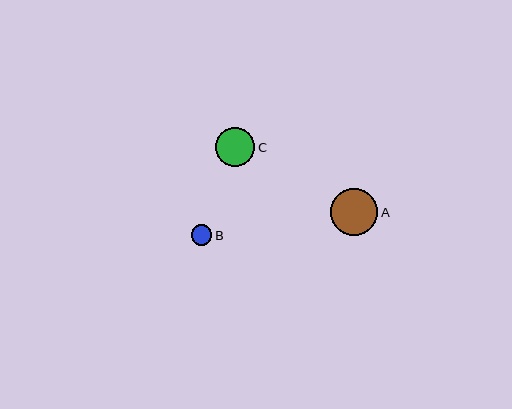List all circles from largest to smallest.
From largest to smallest: A, C, B.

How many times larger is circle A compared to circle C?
Circle A is approximately 1.2 times the size of circle C.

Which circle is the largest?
Circle A is the largest with a size of approximately 47 pixels.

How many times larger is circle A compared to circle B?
Circle A is approximately 2.3 times the size of circle B.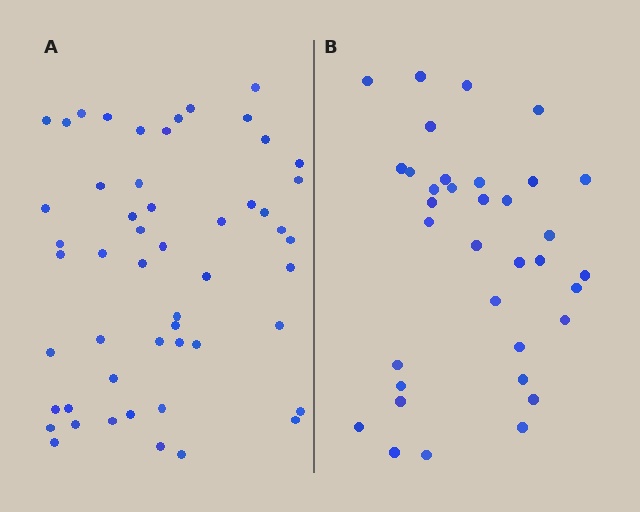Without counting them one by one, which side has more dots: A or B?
Region A (the left region) has more dots.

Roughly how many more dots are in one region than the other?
Region A has approximately 15 more dots than region B.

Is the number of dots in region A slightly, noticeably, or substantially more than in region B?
Region A has substantially more. The ratio is roughly 1.5 to 1.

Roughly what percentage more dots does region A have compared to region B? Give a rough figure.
About 50% more.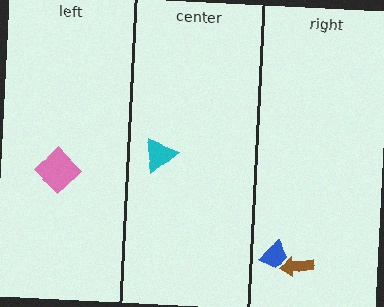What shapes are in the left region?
The pink diamond.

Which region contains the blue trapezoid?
The right region.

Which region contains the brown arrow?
The right region.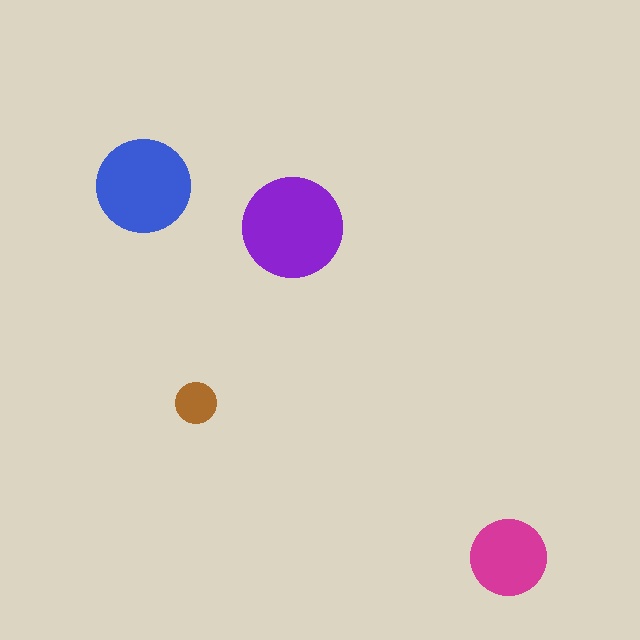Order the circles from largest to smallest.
the purple one, the blue one, the magenta one, the brown one.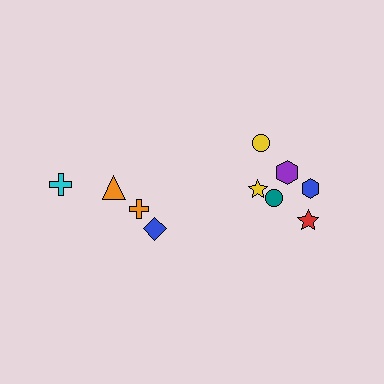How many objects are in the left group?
There are 4 objects.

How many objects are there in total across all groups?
There are 10 objects.